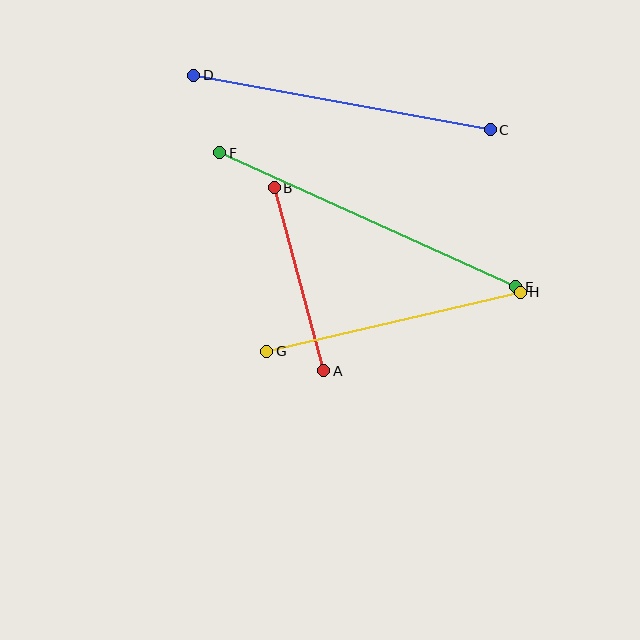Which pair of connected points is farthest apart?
Points E and F are farthest apart.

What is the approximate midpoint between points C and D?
The midpoint is at approximately (342, 102) pixels.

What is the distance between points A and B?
The distance is approximately 190 pixels.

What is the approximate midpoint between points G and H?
The midpoint is at approximately (394, 322) pixels.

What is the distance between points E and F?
The distance is approximately 325 pixels.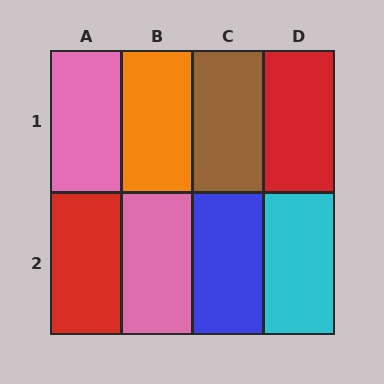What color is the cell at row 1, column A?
Pink.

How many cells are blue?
1 cell is blue.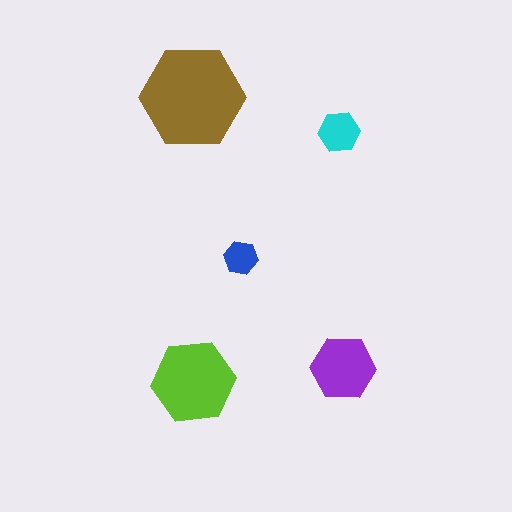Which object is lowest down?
The lime hexagon is bottommost.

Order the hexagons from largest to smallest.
the brown one, the lime one, the purple one, the cyan one, the blue one.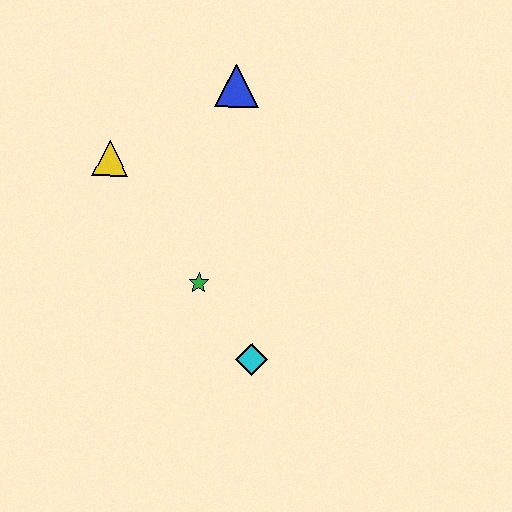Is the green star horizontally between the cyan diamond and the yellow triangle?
Yes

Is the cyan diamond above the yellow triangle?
No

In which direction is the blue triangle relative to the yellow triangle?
The blue triangle is to the right of the yellow triangle.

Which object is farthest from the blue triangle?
The cyan diamond is farthest from the blue triangle.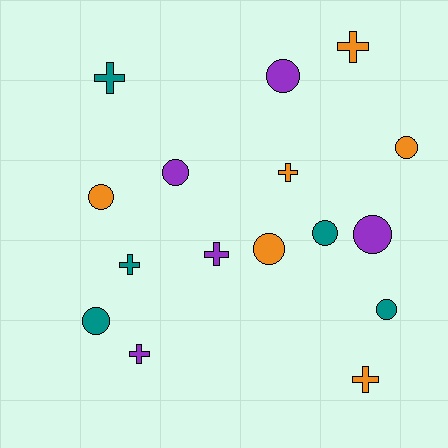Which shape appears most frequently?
Circle, with 9 objects.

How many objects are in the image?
There are 16 objects.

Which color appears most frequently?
Orange, with 6 objects.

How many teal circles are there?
There are 3 teal circles.